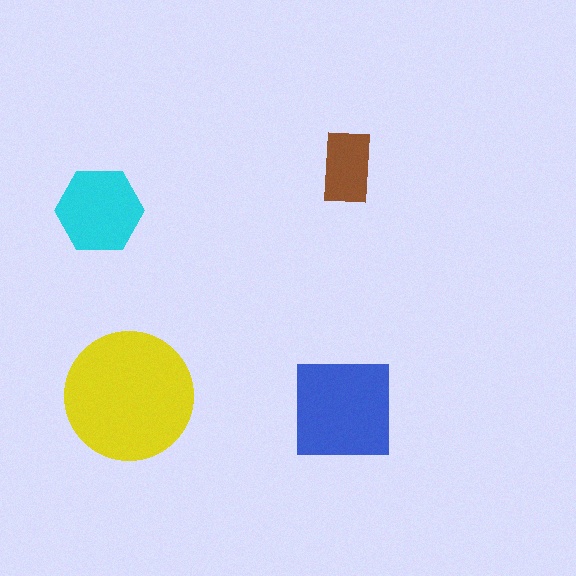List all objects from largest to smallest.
The yellow circle, the blue square, the cyan hexagon, the brown rectangle.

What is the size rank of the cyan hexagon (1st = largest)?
3rd.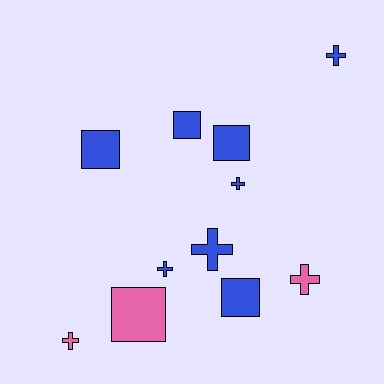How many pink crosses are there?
There are 2 pink crosses.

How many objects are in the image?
There are 11 objects.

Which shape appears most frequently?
Cross, with 6 objects.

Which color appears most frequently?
Blue, with 8 objects.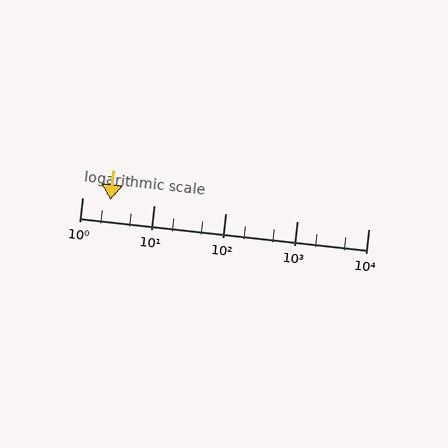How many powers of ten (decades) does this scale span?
The scale spans 4 decades, from 1 to 10000.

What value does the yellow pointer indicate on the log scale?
The pointer indicates approximately 2.5.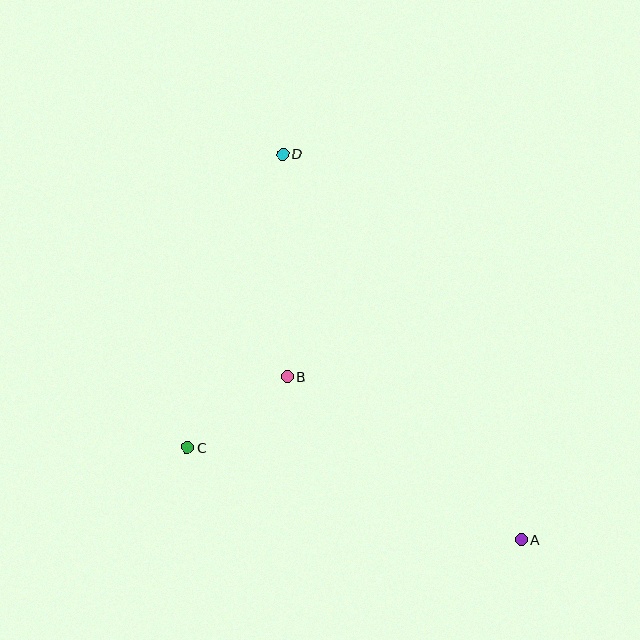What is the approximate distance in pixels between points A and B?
The distance between A and B is approximately 285 pixels.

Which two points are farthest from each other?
Points A and D are farthest from each other.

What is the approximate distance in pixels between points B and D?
The distance between B and D is approximately 223 pixels.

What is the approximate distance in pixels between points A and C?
The distance between A and C is approximately 346 pixels.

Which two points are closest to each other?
Points B and C are closest to each other.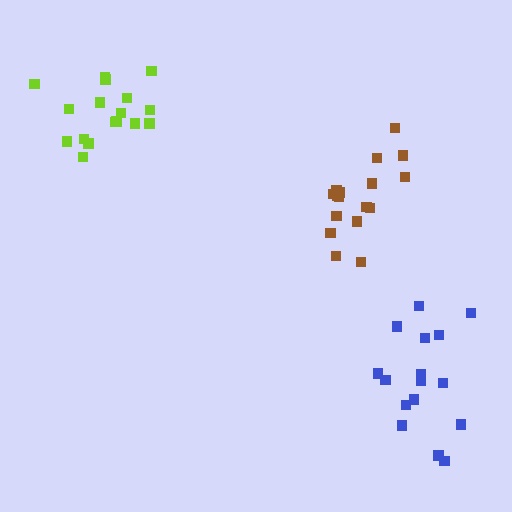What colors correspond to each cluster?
The clusters are colored: brown, blue, lime.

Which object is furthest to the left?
The lime cluster is leftmost.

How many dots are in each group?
Group 1: 17 dots, Group 2: 16 dots, Group 3: 17 dots (50 total).